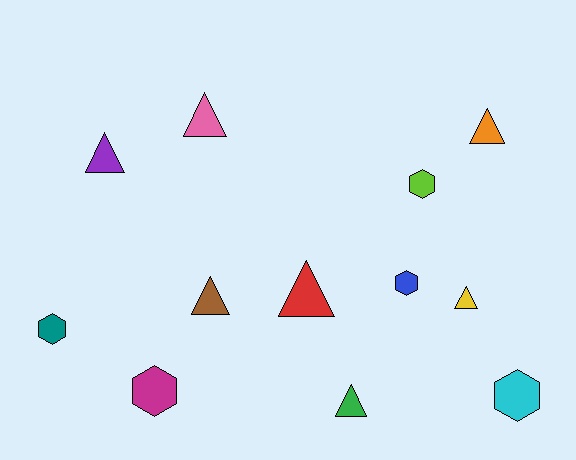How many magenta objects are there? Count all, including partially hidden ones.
There is 1 magenta object.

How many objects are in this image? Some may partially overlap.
There are 12 objects.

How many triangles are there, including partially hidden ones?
There are 7 triangles.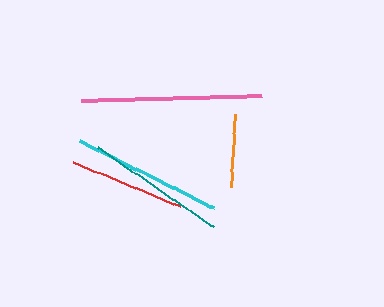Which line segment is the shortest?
The orange line is the shortest at approximately 73 pixels.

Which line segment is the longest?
The pink line is the longest at approximately 181 pixels.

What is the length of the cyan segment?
The cyan segment is approximately 151 pixels long.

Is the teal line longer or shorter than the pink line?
The pink line is longer than the teal line.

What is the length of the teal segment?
The teal segment is approximately 141 pixels long.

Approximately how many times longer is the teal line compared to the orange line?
The teal line is approximately 1.9 times the length of the orange line.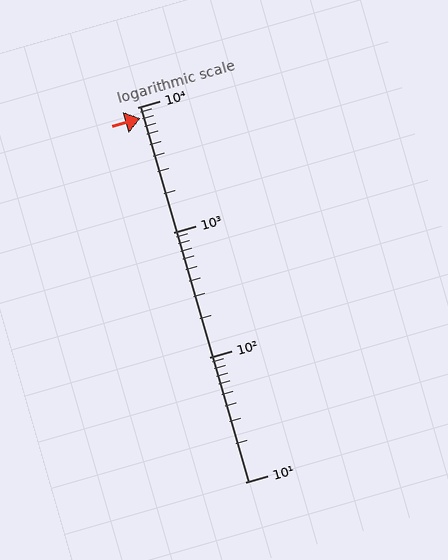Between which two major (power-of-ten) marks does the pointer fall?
The pointer is between 1000 and 10000.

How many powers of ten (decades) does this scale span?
The scale spans 3 decades, from 10 to 10000.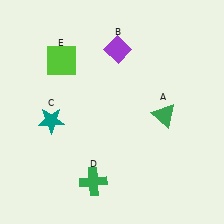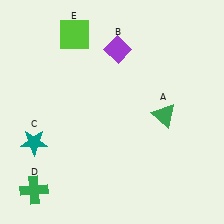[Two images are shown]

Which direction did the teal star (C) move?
The teal star (C) moved down.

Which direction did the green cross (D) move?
The green cross (D) moved left.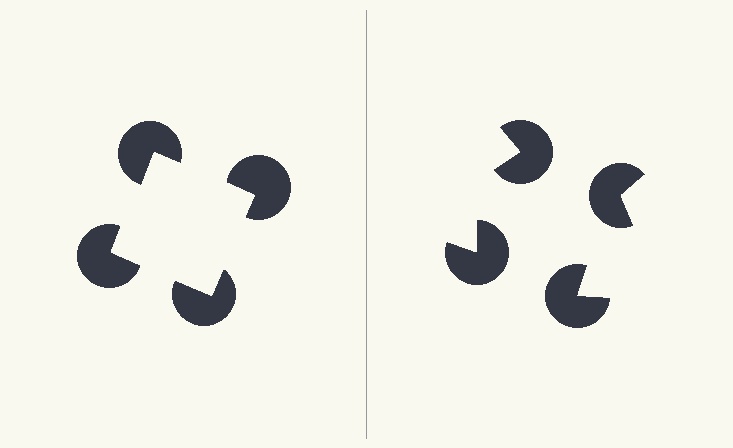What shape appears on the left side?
An illusory square.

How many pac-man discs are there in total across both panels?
8 — 4 on each side.